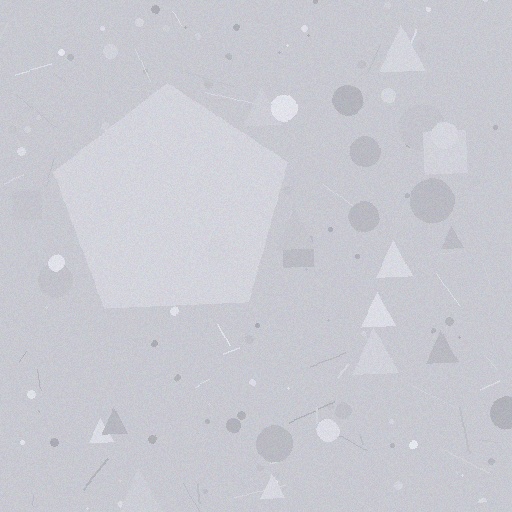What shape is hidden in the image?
A pentagon is hidden in the image.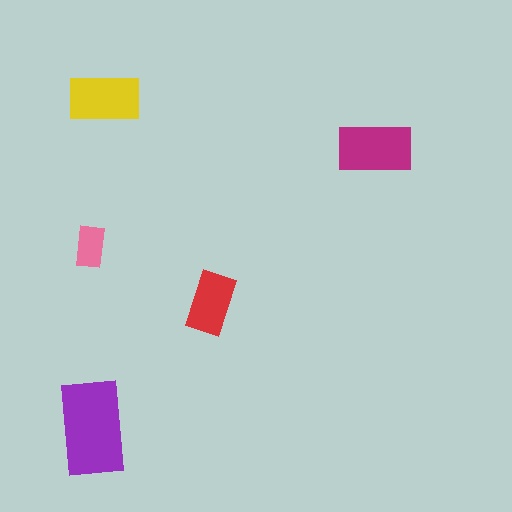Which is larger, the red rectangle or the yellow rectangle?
The yellow one.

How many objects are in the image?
There are 5 objects in the image.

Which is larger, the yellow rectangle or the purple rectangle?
The purple one.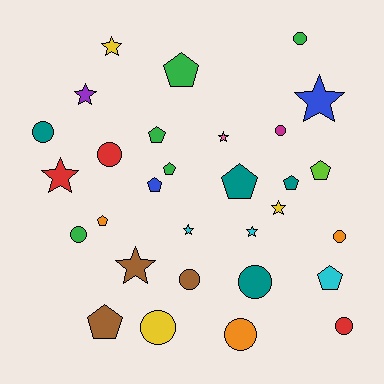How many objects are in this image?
There are 30 objects.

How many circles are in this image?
There are 11 circles.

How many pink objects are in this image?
There is 1 pink object.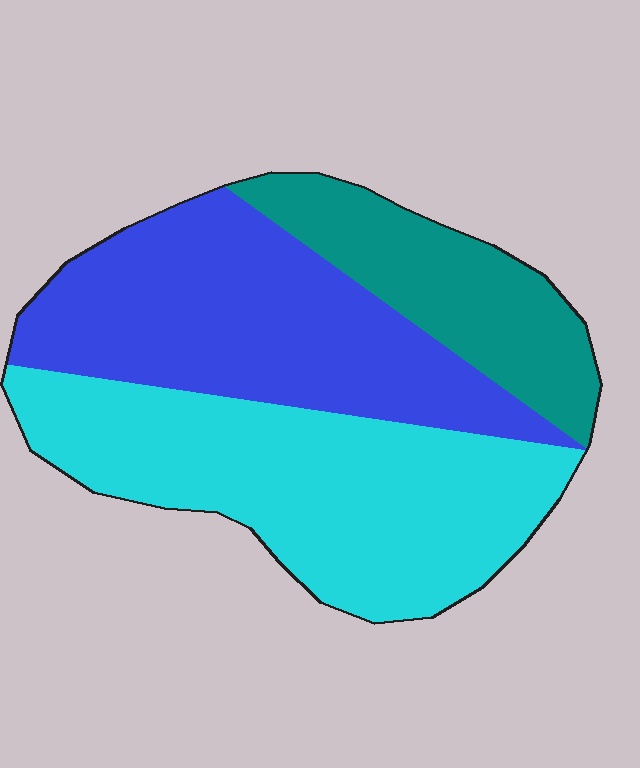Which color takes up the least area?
Teal, at roughly 20%.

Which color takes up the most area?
Cyan, at roughly 40%.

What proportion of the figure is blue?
Blue takes up between a quarter and a half of the figure.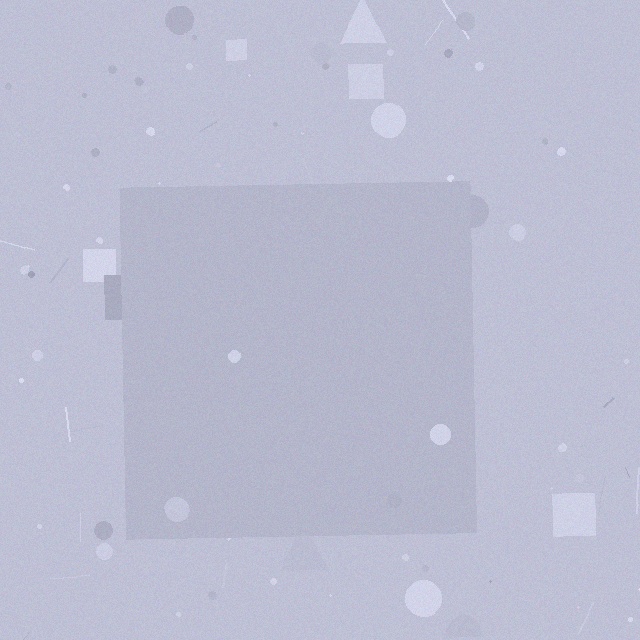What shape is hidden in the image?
A square is hidden in the image.